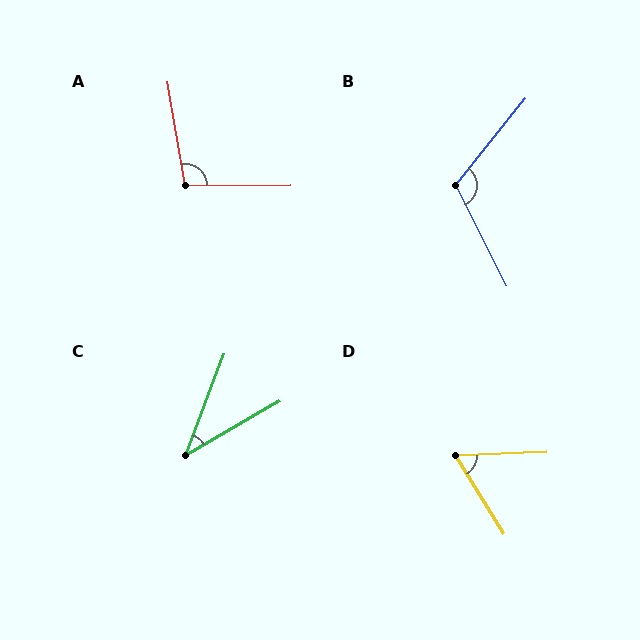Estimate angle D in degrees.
Approximately 61 degrees.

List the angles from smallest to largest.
C (39°), D (61°), A (99°), B (114°).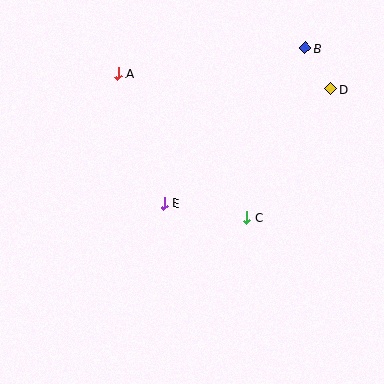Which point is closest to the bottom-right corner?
Point C is closest to the bottom-right corner.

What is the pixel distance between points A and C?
The distance between A and C is 194 pixels.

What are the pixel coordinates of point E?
Point E is at (164, 203).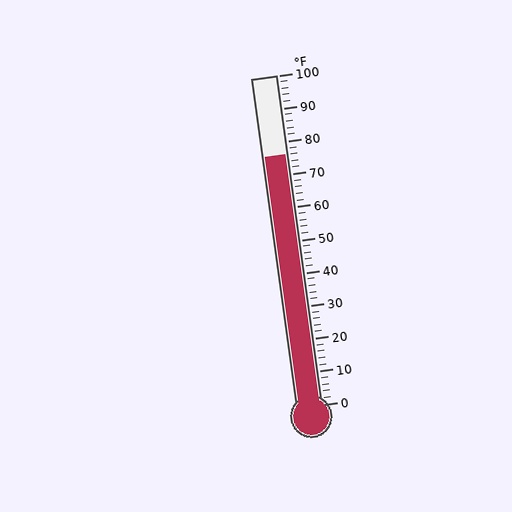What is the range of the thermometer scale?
The thermometer scale ranges from 0°F to 100°F.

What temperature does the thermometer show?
The thermometer shows approximately 76°F.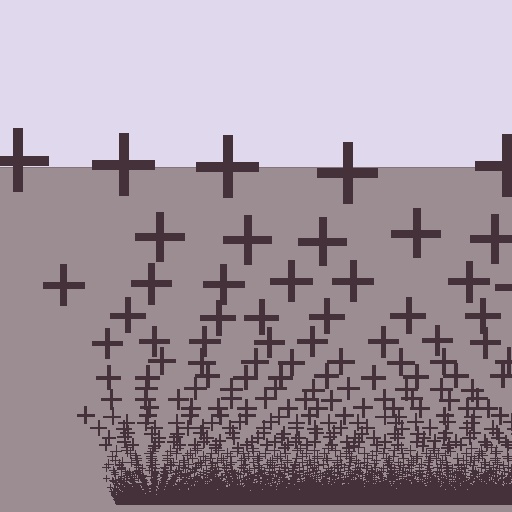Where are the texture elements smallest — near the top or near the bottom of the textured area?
Near the bottom.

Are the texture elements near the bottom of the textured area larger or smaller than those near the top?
Smaller. The gradient is inverted — elements near the bottom are smaller and denser.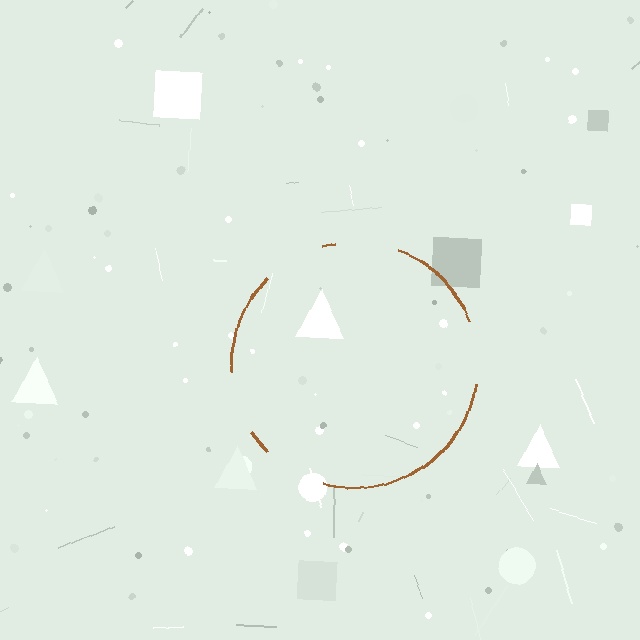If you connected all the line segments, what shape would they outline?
They would outline a circle.